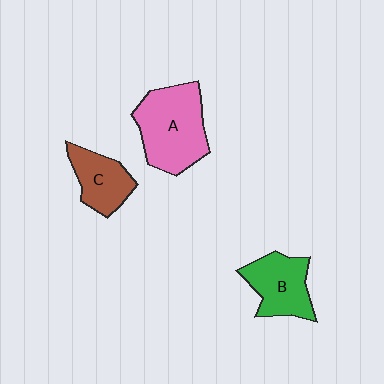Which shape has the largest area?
Shape A (pink).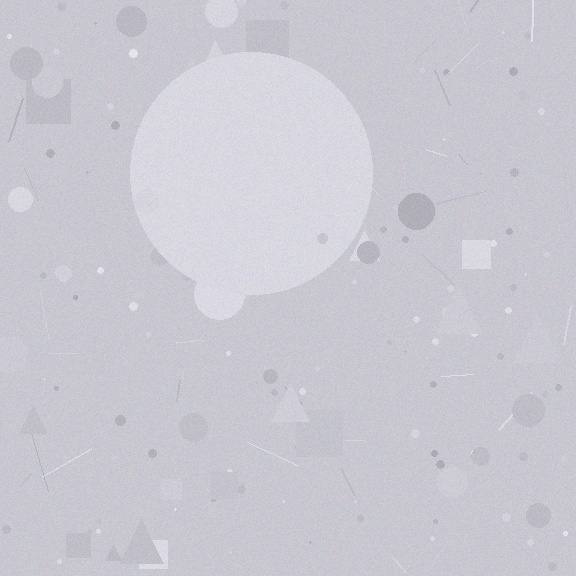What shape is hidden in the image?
A circle is hidden in the image.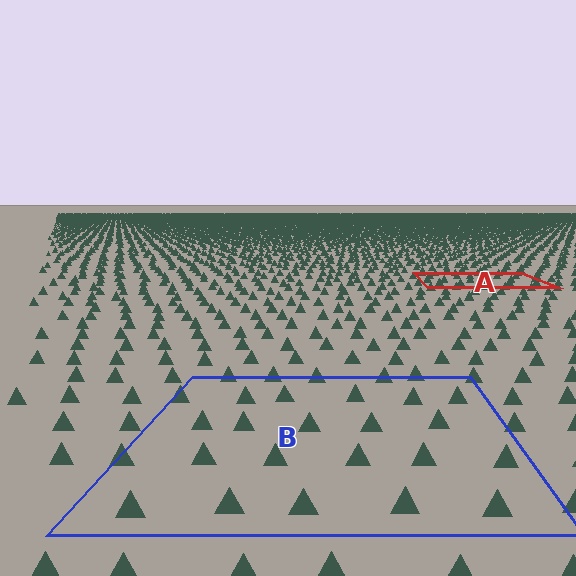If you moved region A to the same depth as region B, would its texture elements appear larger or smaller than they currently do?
They would appear larger. At a closer depth, the same texture elements are projected at a bigger on-screen size.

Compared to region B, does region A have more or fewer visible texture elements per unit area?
Region A has more texture elements per unit area — they are packed more densely because it is farther away.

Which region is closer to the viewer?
Region B is closer. The texture elements there are larger and more spread out.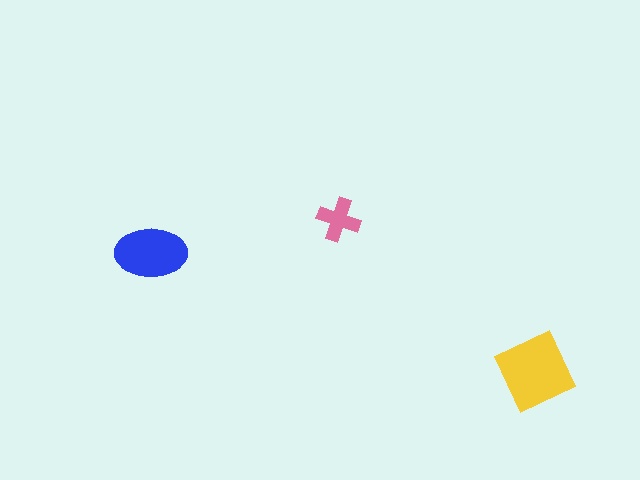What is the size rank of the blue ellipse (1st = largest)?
2nd.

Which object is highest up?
The pink cross is topmost.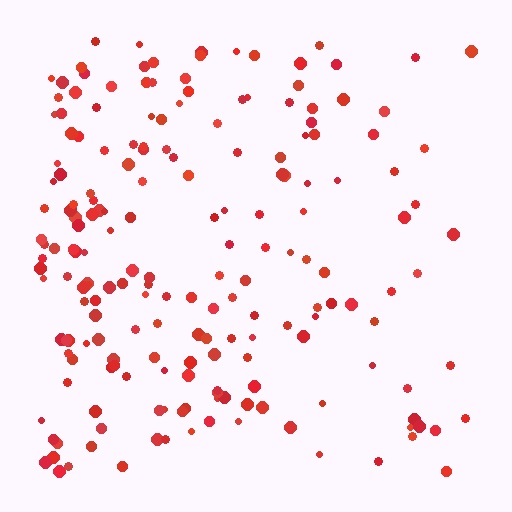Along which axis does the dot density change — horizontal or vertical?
Horizontal.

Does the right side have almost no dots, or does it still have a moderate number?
Still a moderate number, just noticeably fewer than the left.